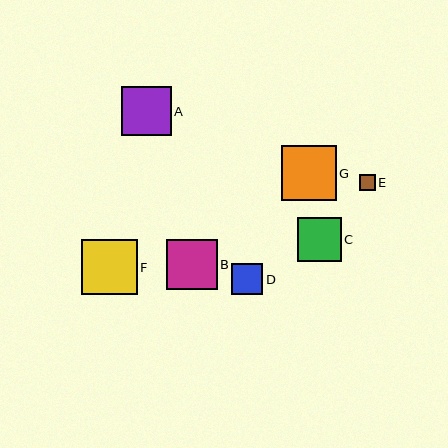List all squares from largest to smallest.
From largest to smallest: F, G, B, A, C, D, E.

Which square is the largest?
Square F is the largest with a size of approximately 55 pixels.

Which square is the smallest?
Square E is the smallest with a size of approximately 16 pixels.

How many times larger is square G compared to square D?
Square G is approximately 1.7 times the size of square D.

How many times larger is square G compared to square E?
Square G is approximately 3.4 times the size of square E.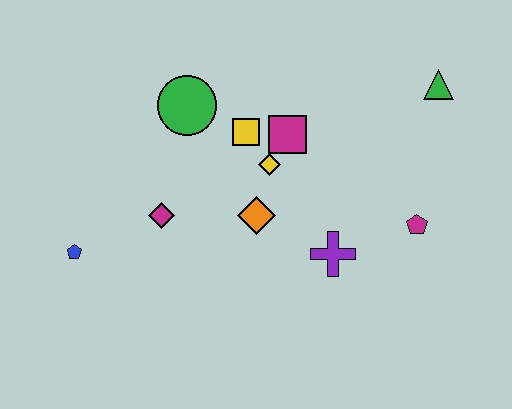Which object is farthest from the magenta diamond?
The green triangle is farthest from the magenta diamond.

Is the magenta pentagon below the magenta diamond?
Yes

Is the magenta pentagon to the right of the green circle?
Yes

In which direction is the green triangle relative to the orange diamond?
The green triangle is to the right of the orange diamond.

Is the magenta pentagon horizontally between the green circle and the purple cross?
No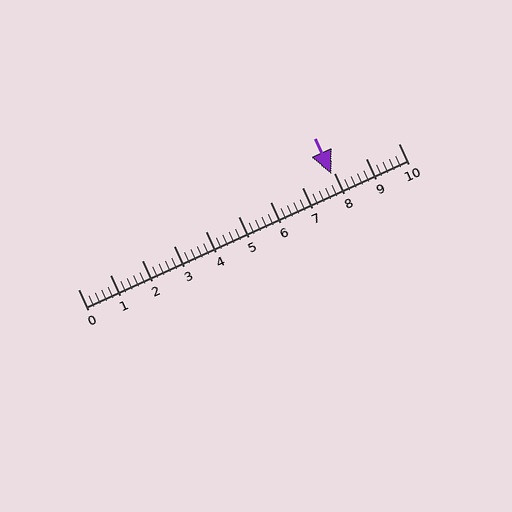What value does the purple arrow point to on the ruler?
The purple arrow points to approximately 7.9.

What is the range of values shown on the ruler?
The ruler shows values from 0 to 10.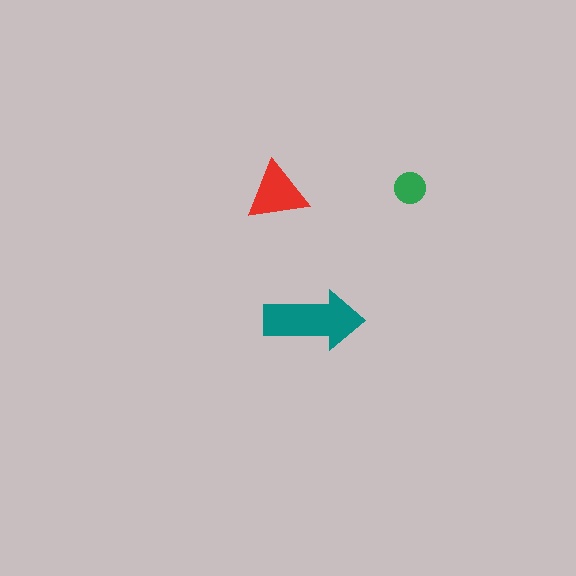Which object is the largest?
The teal arrow.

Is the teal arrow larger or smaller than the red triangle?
Larger.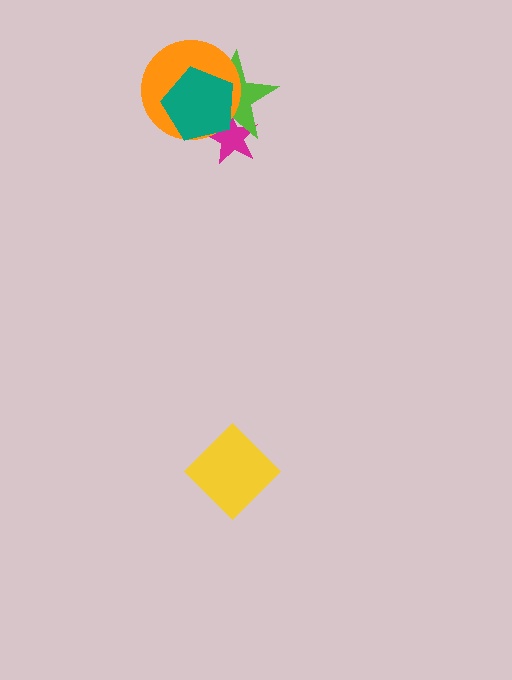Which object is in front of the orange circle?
The teal pentagon is in front of the orange circle.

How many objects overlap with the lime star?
3 objects overlap with the lime star.